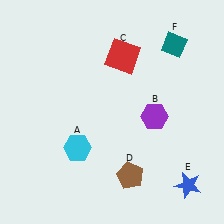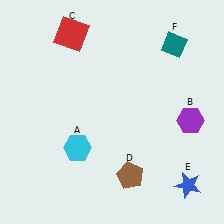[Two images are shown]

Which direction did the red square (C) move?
The red square (C) moved left.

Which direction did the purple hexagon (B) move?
The purple hexagon (B) moved right.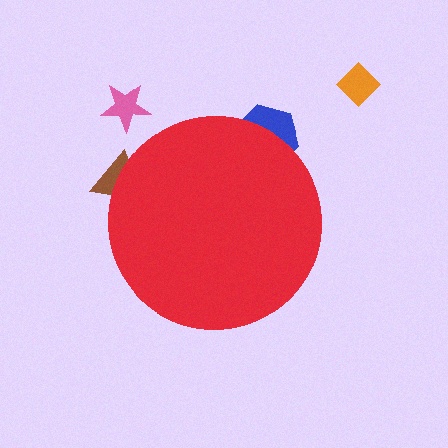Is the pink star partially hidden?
No, the pink star is fully visible.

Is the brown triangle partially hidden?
Yes, the brown triangle is partially hidden behind the red circle.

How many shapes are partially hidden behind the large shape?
2 shapes are partially hidden.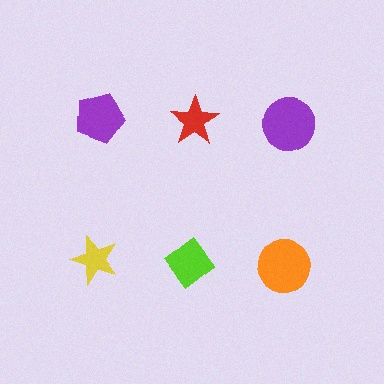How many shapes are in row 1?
3 shapes.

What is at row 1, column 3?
A purple circle.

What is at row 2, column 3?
An orange circle.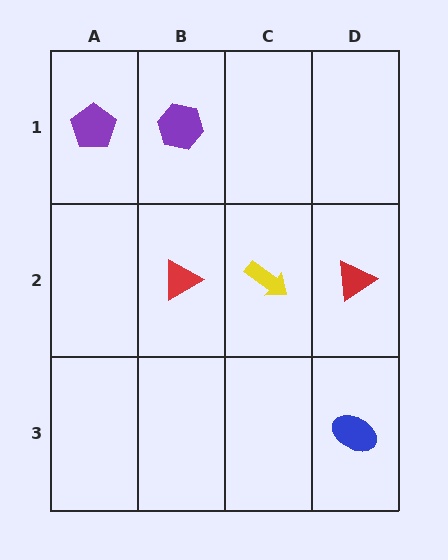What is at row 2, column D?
A red triangle.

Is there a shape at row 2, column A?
No, that cell is empty.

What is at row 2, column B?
A red triangle.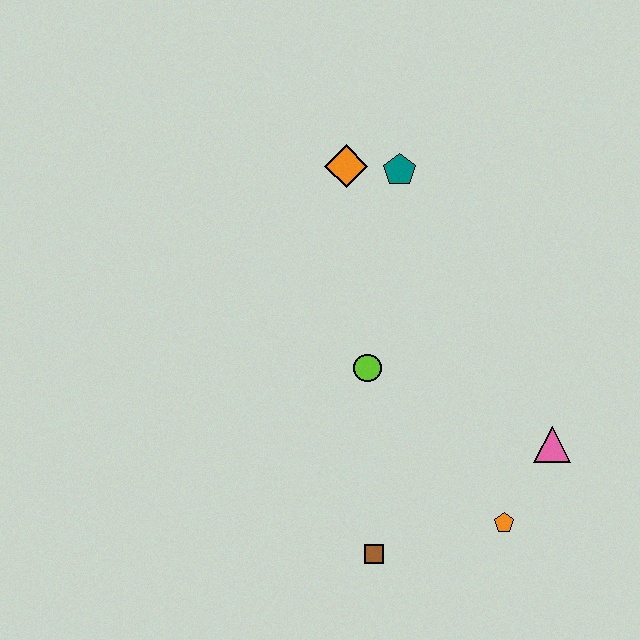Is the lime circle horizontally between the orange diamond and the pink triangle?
Yes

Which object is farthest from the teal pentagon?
The brown square is farthest from the teal pentagon.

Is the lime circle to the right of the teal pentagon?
No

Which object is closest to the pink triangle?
The orange pentagon is closest to the pink triangle.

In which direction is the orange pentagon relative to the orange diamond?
The orange pentagon is below the orange diamond.